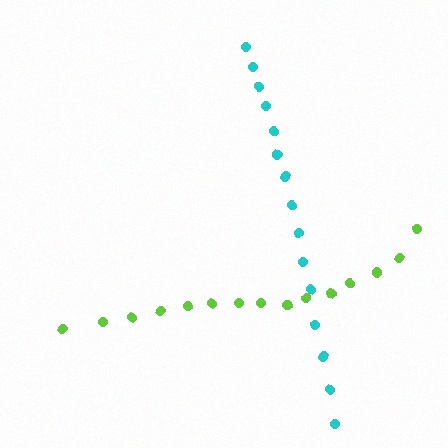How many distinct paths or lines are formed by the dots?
There are 2 distinct paths.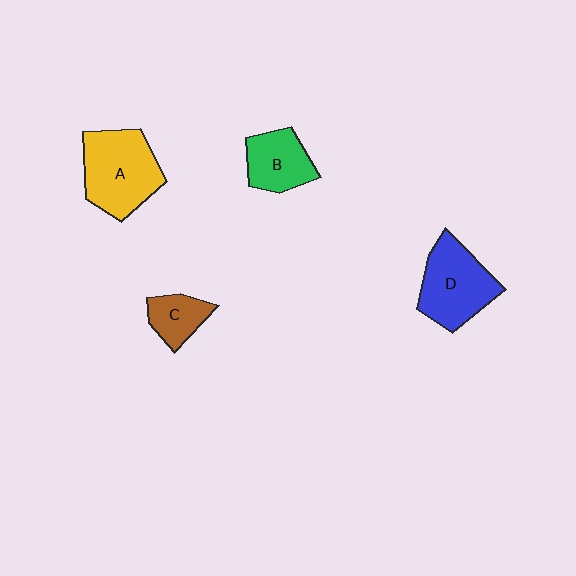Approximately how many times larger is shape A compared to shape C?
Approximately 2.2 times.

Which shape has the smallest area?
Shape C (brown).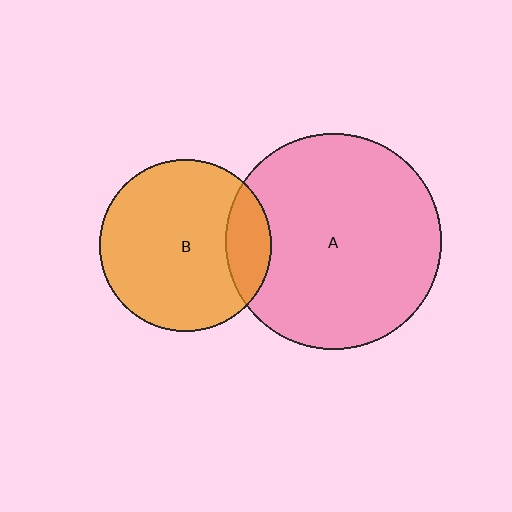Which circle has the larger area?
Circle A (pink).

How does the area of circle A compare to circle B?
Approximately 1.6 times.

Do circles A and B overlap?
Yes.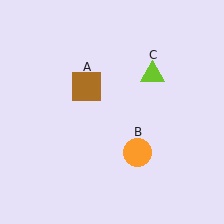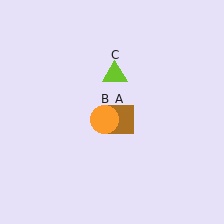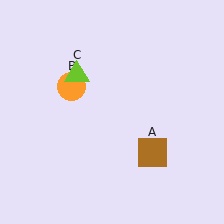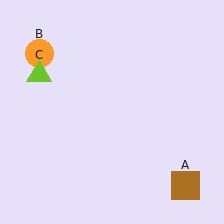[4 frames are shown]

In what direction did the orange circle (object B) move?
The orange circle (object B) moved up and to the left.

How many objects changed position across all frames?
3 objects changed position: brown square (object A), orange circle (object B), lime triangle (object C).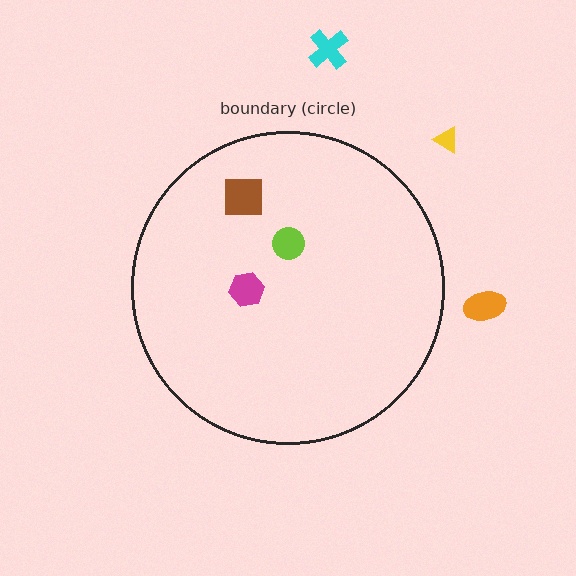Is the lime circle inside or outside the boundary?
Inside.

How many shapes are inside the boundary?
3 inside, 3 outside.